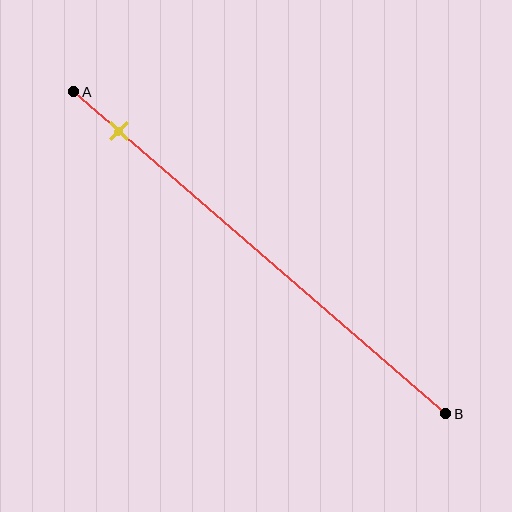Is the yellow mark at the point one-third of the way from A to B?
No, the mark is at about 10% from A, not at the 33% one-third point.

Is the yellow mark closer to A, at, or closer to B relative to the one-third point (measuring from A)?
The yellow mark is closer to point A than the one-third point of segment AB.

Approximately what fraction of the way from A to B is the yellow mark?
The yellow mark is approximately 10% of the way from A to B.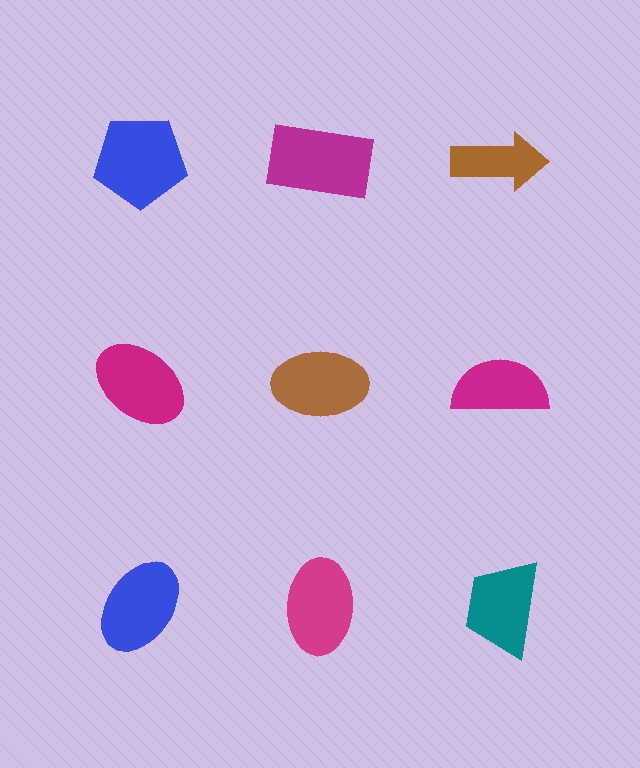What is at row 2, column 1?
A magenta ellipse.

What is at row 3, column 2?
A magenta ellipse.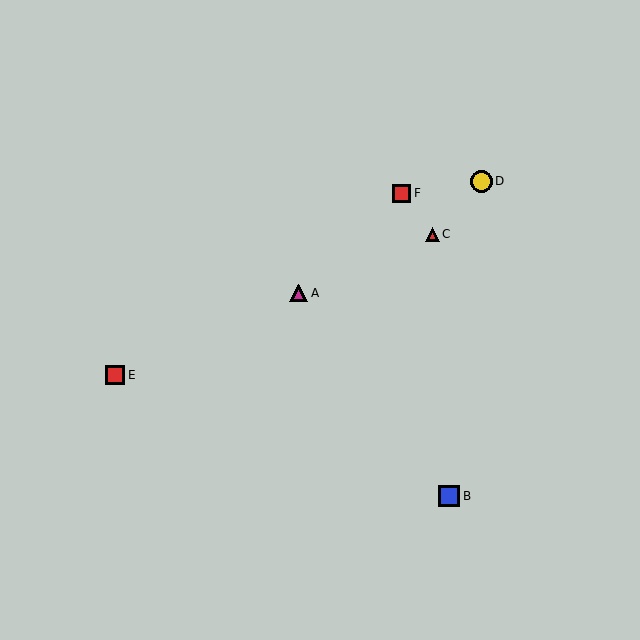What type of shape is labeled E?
Shape E is a red square.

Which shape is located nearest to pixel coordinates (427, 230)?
The red triangle (labeled C) at (432, 234) is nearest to that location.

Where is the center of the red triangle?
The center of the red triangle is at (432, 234).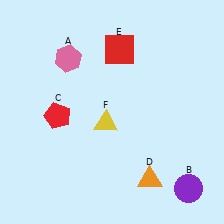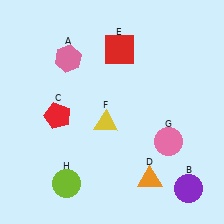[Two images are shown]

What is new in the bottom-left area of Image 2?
A lime circle (H) was added in the bottom-left area of Image 2.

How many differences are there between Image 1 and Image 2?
There are 2 differences between the two images.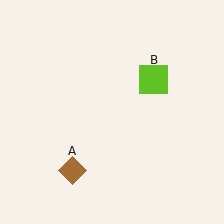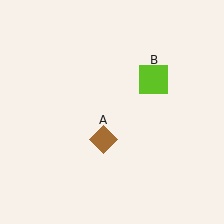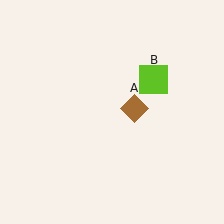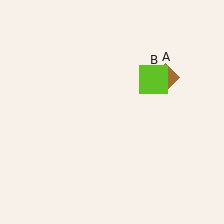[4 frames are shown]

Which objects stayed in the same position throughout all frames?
Lime square (object B) remained stationary.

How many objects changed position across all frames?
1 object changed position: brown diamond (object A).